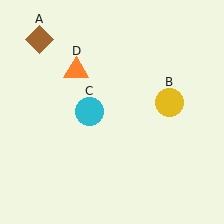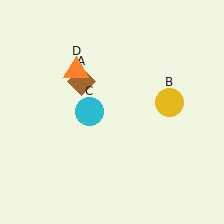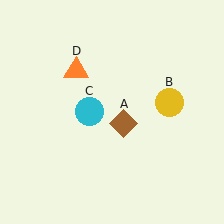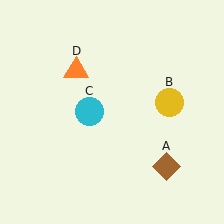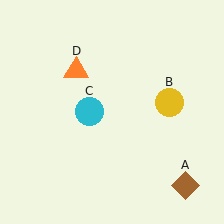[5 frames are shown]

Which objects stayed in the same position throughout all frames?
Yellow circle (object B) and cyan circle (object C) and orange triangle (object D) remained stationary.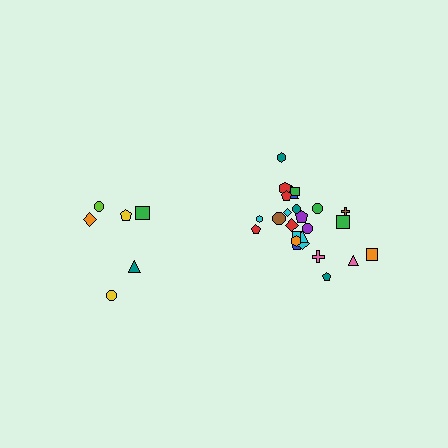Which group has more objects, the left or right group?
The right group.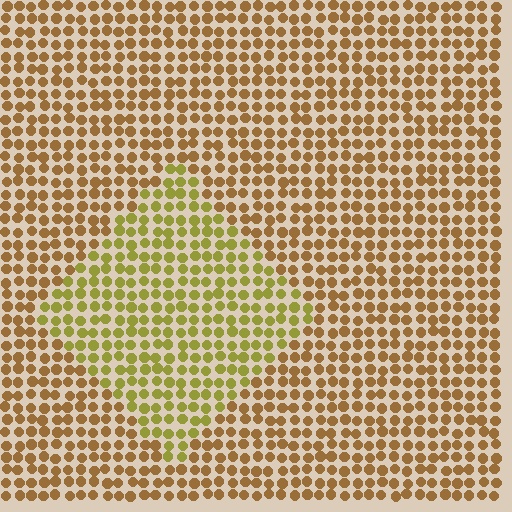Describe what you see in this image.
The image is filled with small brown elements in a uniform arrangement. A diamond-shaped region is visible where the elements are tinted to a slightly different hue, forming a subtle color boundary.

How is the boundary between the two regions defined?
The boundary is defined purely by a slight shift in hue (about 31 degrees). Spacing, size, and orientation are identical on both sides.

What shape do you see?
I see a diamond.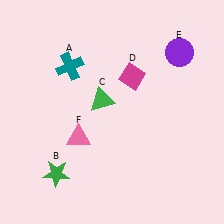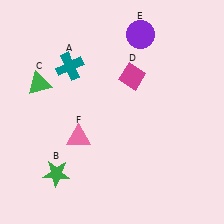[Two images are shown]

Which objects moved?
The objects that moved are: the green triangle (C), the purple circle (E).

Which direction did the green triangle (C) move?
The green triangle (C) moved left.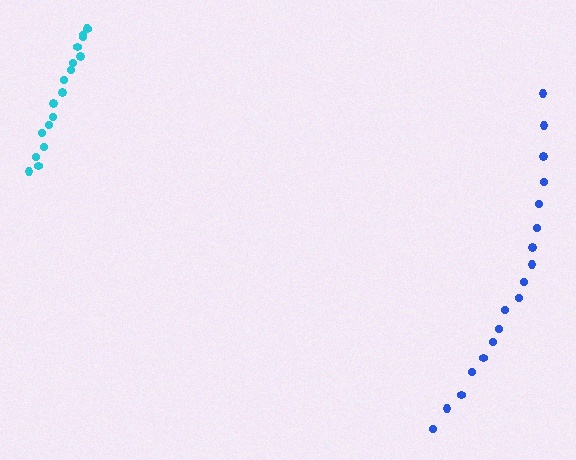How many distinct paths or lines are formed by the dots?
There are 2 distinct paths.